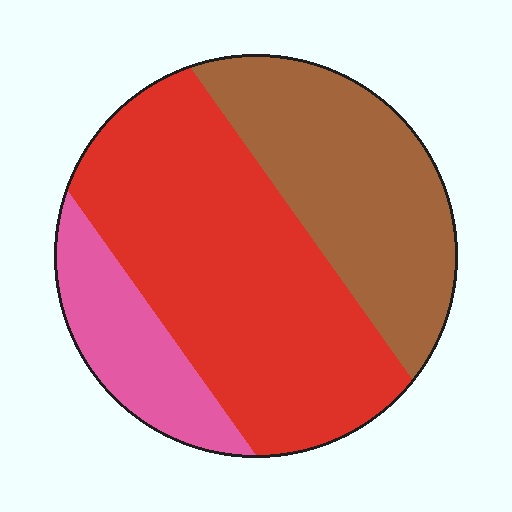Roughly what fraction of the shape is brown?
Brown covers 33% of the shape.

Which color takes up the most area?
Red, at roughly 50%.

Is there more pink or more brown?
Brown.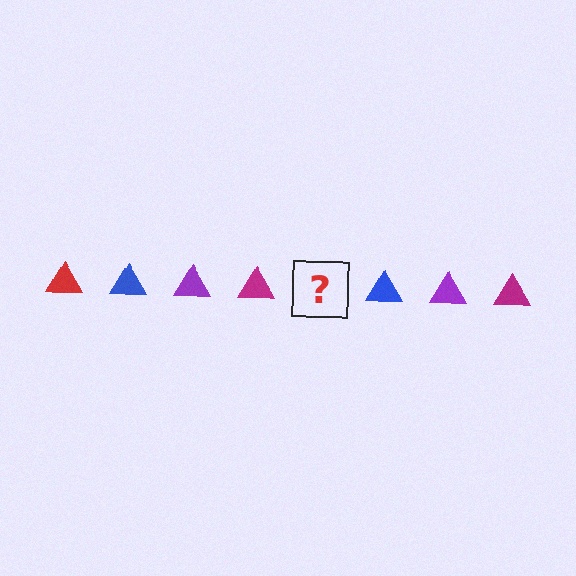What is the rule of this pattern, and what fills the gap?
The rule is that the pattern cycles through red, blue, purple, magenta triangles. The gap should be filled with a red triangle.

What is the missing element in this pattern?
The missing element is a red triangle.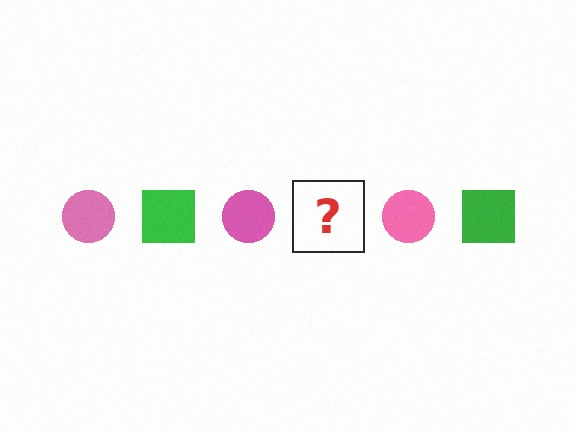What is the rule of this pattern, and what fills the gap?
The rule is that the pattern alternates between pink circle and green square. The gap should be filled with a green square.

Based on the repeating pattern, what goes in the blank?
The blank should be a green square.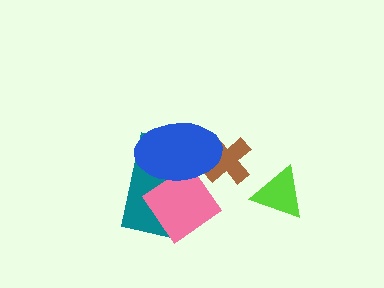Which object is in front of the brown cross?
The blue ellipse is in front of the brown cross.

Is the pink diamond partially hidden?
Yes, it is partially covered by another shape.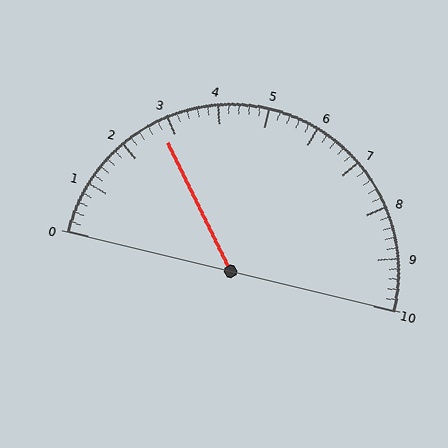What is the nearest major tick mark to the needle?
The nearest major tick mark is 3.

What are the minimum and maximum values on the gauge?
The gauge ranges from 0 to 10.